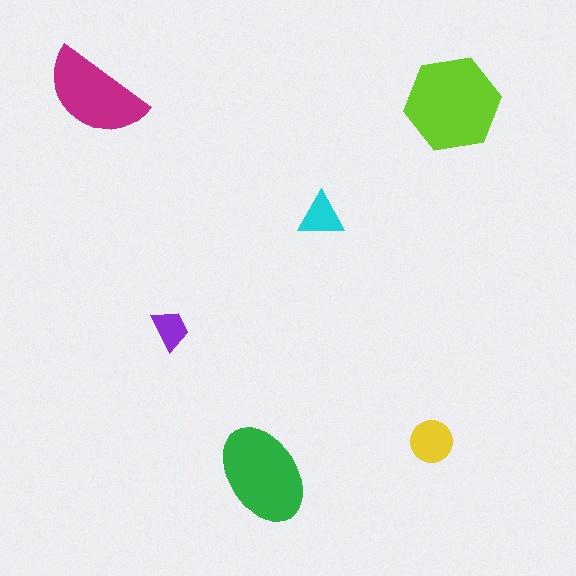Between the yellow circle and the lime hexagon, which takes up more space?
The lime hexagon.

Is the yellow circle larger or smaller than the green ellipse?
Smaller.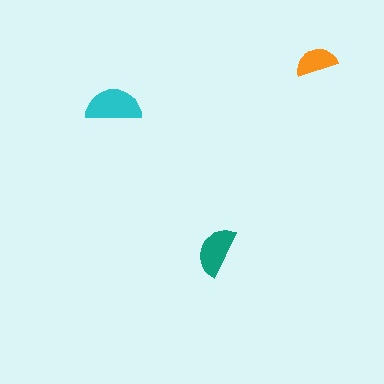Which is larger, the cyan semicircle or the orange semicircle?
The cyan one.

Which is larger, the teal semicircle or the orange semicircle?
The teal one.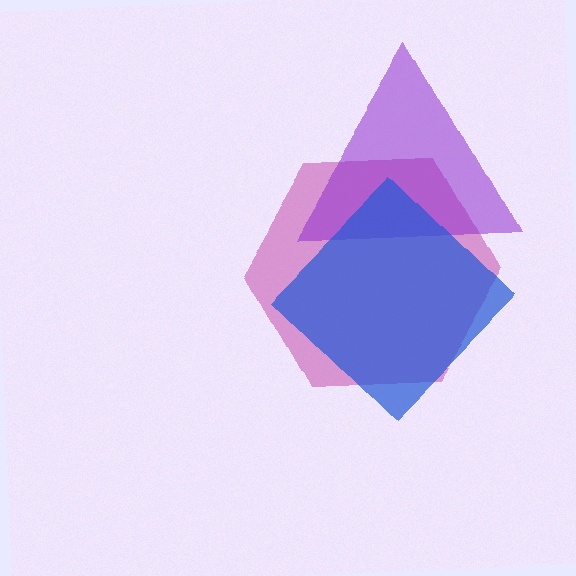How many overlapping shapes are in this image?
There are 3 overlapping shapes in the image.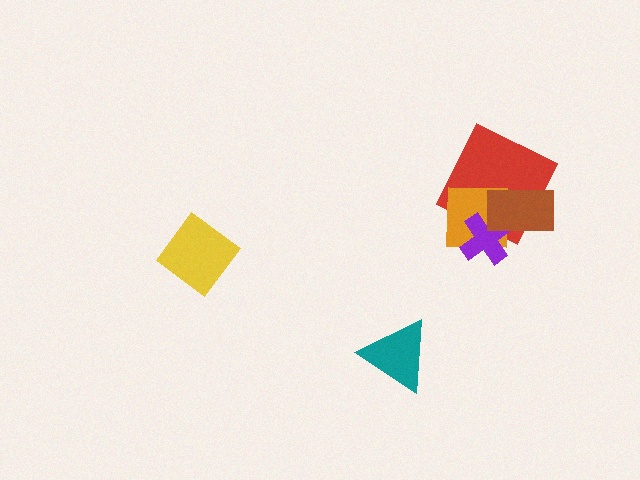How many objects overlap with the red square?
3 objects overlap with the red square.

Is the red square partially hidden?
Yes, it is partially covered by another shape.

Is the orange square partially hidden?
Yes, it is partially covered by another shape.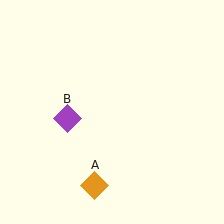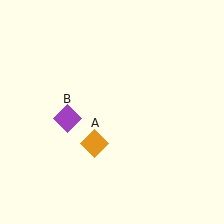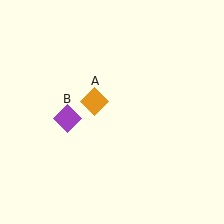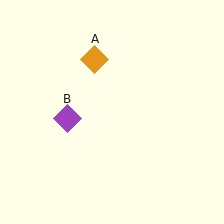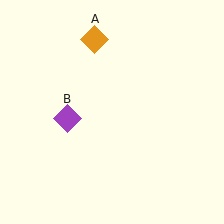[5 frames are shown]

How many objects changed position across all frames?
1 object changed position: orange diamond (object A).